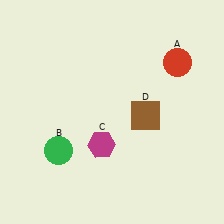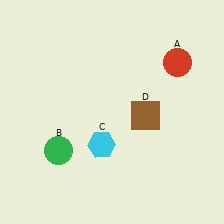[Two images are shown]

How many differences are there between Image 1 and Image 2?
There is 1 difference between the two images.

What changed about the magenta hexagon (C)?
In Image 1, C is magenta. In Image 2, it changed to cyan.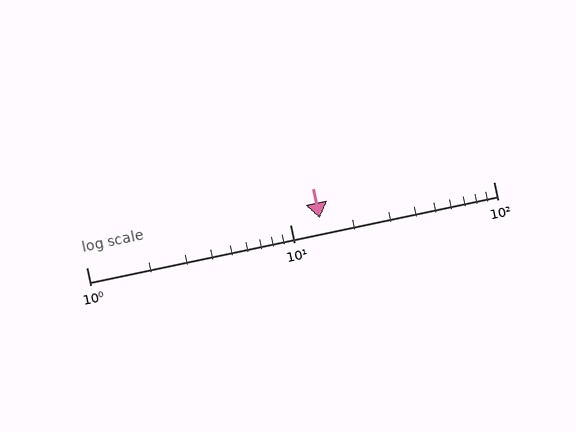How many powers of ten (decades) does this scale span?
The scale spans 2 decades, from 1 to 100.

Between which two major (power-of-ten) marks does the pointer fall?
The pointer is between 10 and 100.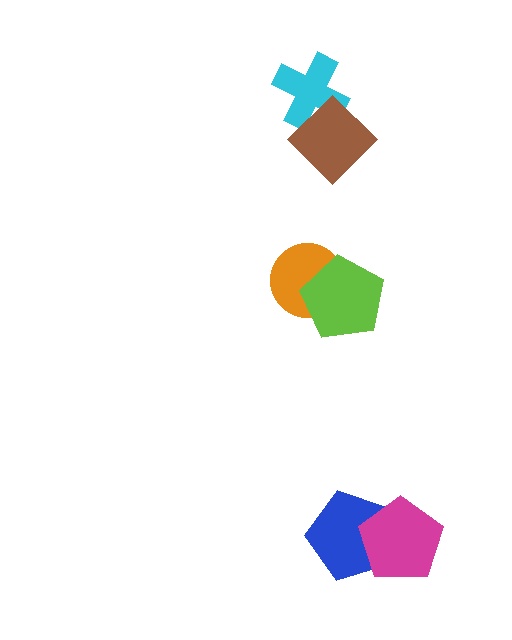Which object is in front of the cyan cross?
The brown diamond is in front of the cyan cross.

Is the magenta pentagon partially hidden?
No, no other shape covers it.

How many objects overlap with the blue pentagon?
1 object overlaps with the blue pentagon.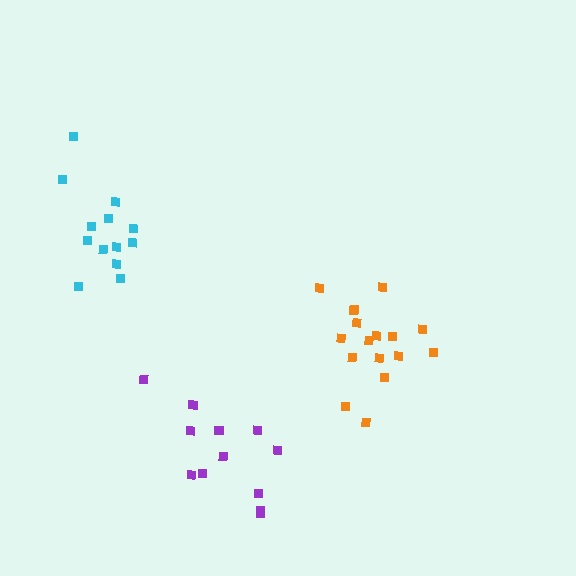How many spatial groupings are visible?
There are 3 spatial groupings.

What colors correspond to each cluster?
The clusters are colored: orange, cyan, purple.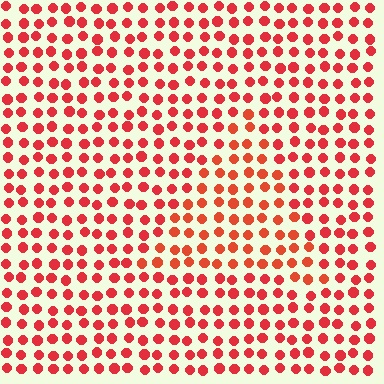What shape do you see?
I see a triangle.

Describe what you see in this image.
The image is filled with small red elements in a uniform arrangement. A triangle-shaped region is visible where the elements are tinted to a slightly different hue, forming a subtle color boundary.